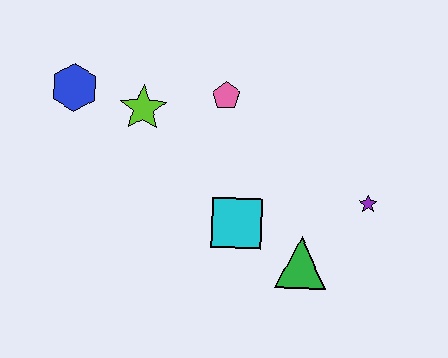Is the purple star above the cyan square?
Yes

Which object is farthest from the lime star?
The purple star is farthest from the lime star.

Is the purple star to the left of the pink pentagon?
No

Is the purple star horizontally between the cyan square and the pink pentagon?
No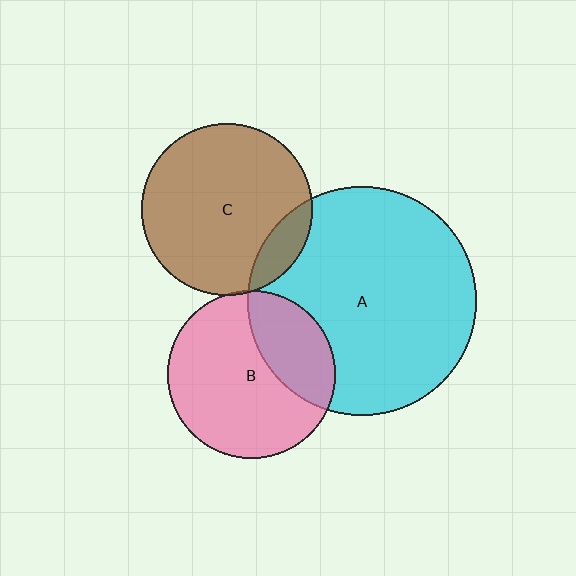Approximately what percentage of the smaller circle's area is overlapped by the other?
Approximately 30%.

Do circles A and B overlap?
Yes.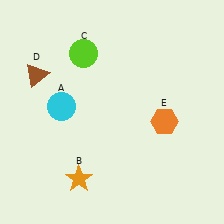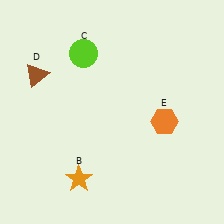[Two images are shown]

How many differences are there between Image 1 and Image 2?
There is 1 difference between the two images.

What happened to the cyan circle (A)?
The cyan circle (A) was removed in Image 2. It was in the top-left area of Image 1.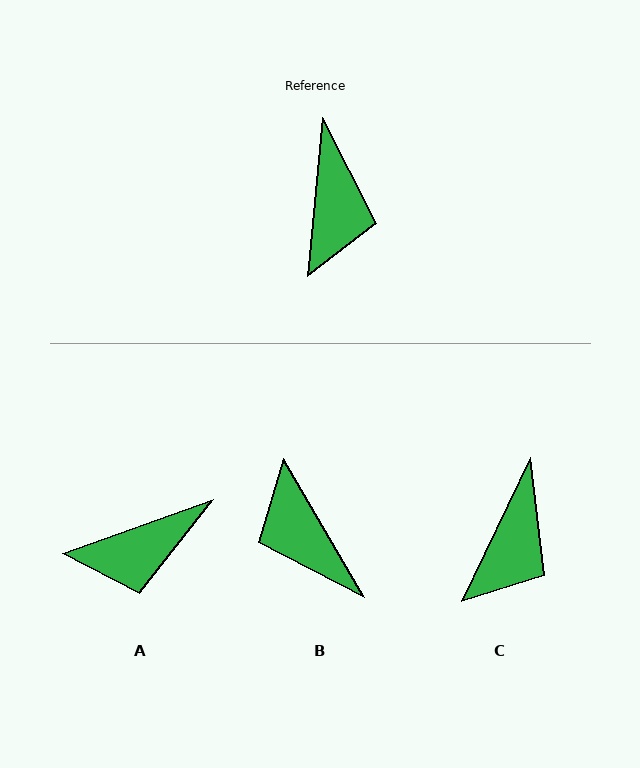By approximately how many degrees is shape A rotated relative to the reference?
Approximately 65 degrees clockwise.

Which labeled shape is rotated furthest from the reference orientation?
B, about 144 degrees away.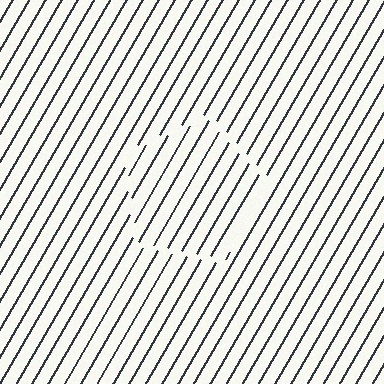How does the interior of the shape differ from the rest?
The interior of the shape contains the same grating, shifted by half a period — the contour is defined by the phase discontinuity where line-ends from the inner and outer gratings abut.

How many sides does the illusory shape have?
5 sides — the line-ends trace a pentagon.